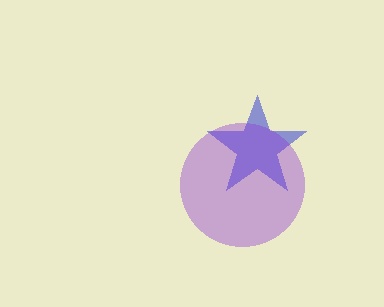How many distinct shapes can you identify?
There are 2 distinct shapes: a blue star, a purple circle.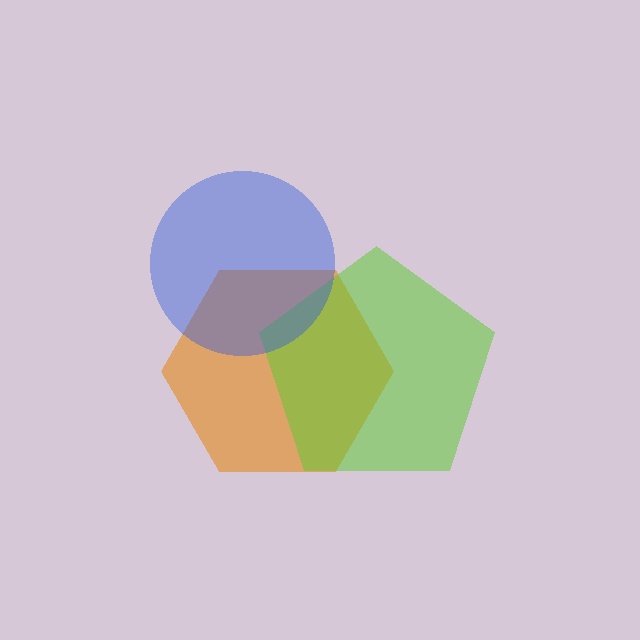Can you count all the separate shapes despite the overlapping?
Yes, there are 3 separate shapes.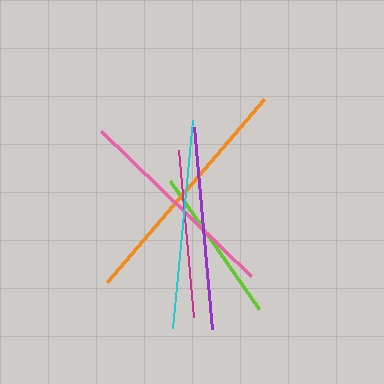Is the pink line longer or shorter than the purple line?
The pink line is longer than the purple line.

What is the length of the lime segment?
The lime segment is approximately 156 pixels long.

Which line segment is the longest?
The orange line is the longest at approximately 241 pixels.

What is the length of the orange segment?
The orange segment is approximately 241 pixels long.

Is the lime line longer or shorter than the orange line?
The orange line is longer than the lime line.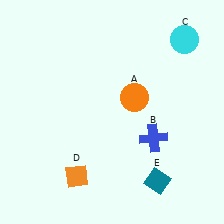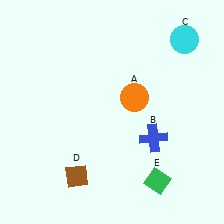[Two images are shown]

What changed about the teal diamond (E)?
In Image 1, E is teal. In Image 2, it changed to green.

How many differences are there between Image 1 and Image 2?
There are 2 differences between the two images.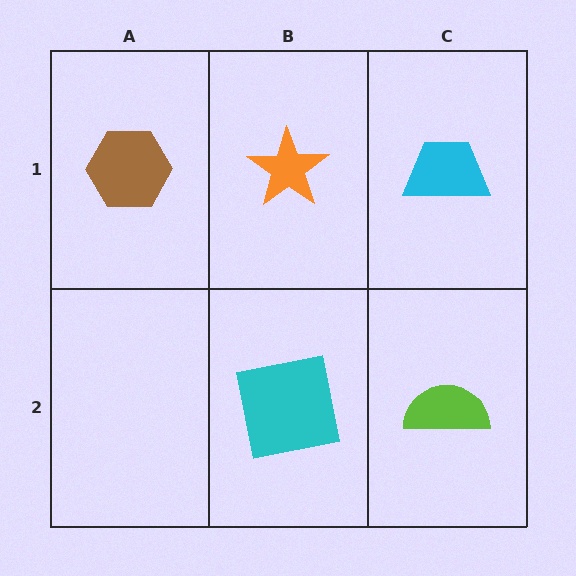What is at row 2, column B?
A cyan square.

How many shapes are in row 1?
3 shapes.